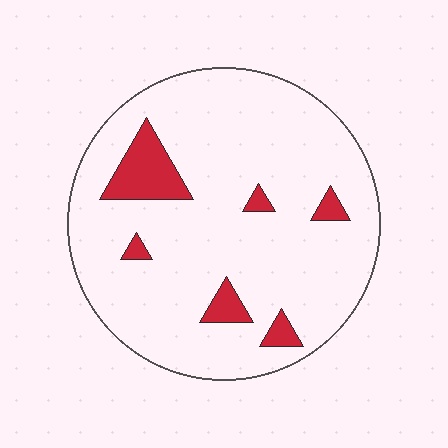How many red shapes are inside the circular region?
6.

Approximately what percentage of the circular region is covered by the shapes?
Approximately 10%.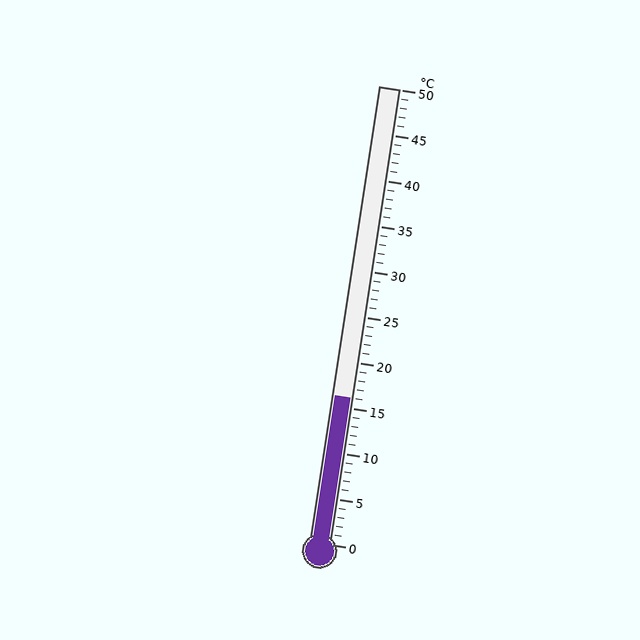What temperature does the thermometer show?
The thermometer shows approximately 16°C.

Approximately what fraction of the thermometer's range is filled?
The thermometer is filled to approximately 30% of its range.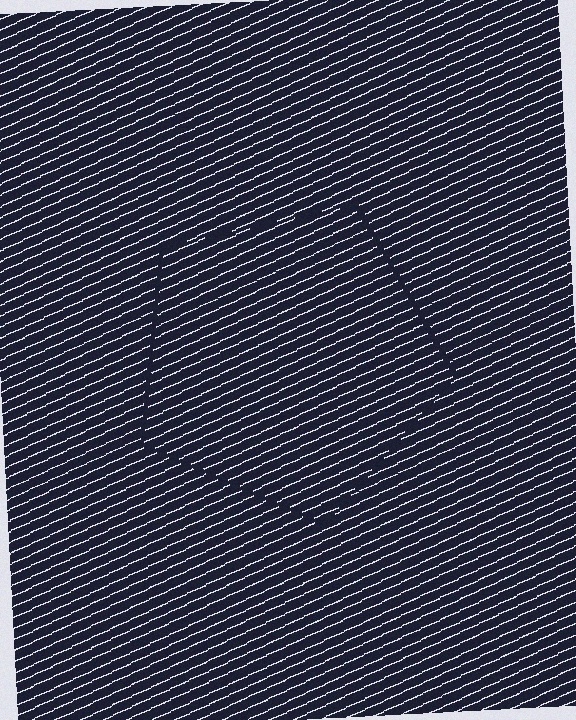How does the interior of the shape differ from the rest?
The interior of the shape contains the same grating, shifted by half a period — the contour is defined by the phase discontinuity where line-ends from the inner and outer gratings abut.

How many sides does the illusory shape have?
5 sides — the line-ends trace a pentagon.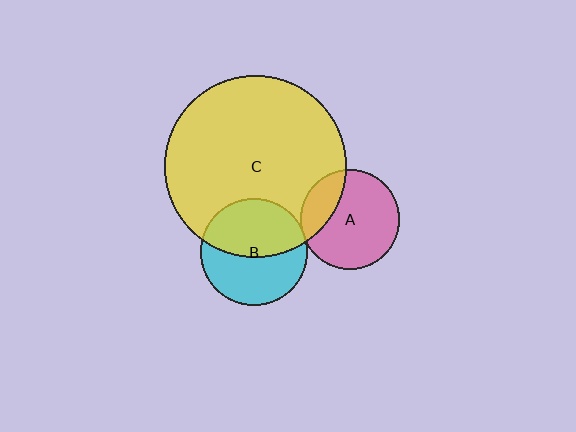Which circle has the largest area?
Circle C (yellow).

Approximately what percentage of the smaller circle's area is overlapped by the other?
Approximately 5%.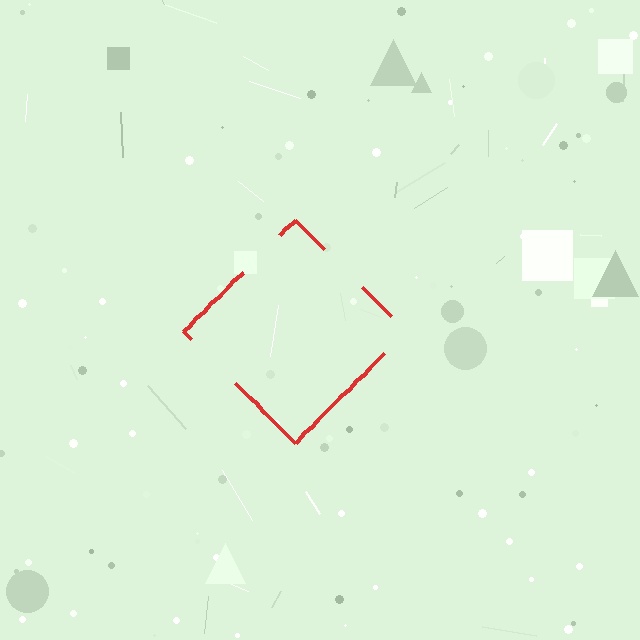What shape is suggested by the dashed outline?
The dashed outline suggests a diamond.